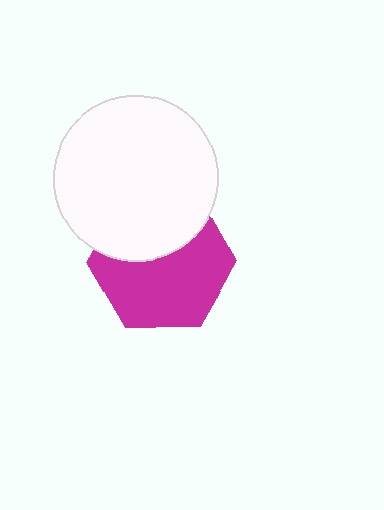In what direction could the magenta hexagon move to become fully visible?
The magenta hexagon could move down. That would shift it out from behind the white circle entirely.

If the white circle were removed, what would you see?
You would see the complete magenta hexagon.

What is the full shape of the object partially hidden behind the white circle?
The partially hidden object is a magenta hexagon.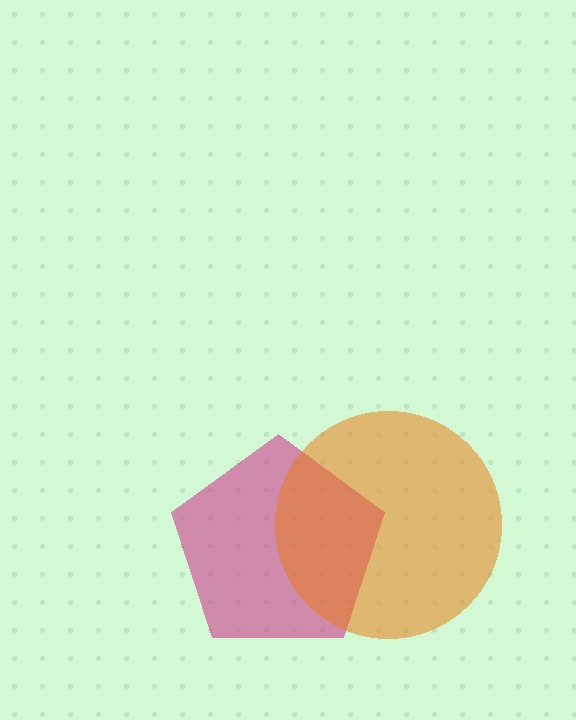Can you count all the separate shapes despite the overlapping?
Yes, there are 2 separate shapes.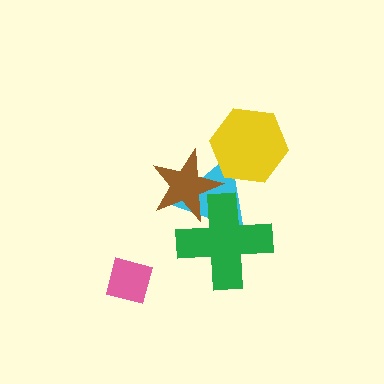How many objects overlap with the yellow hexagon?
1 object overlaps with the yellow hexagon.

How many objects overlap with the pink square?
0 objects overlap with the pink square.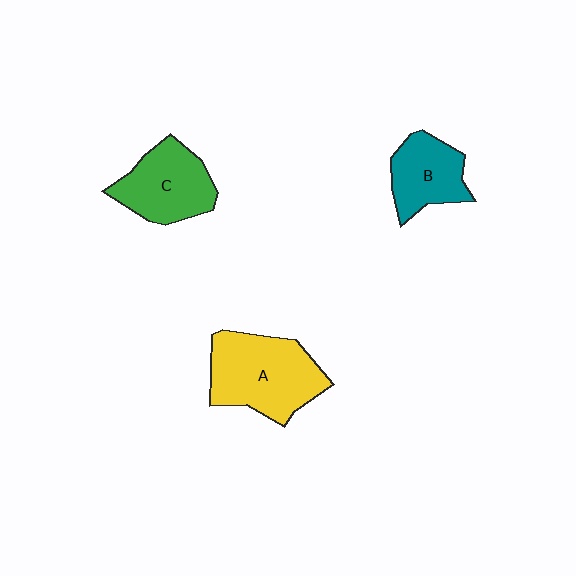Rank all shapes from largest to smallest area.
From largest to smallest: A (yellow), C (green), B (teal).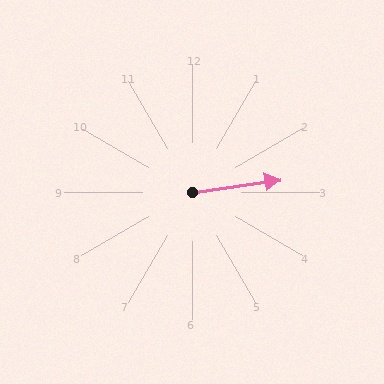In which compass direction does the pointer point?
East.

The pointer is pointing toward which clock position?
Roughly 3 o'clock.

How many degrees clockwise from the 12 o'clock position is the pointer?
Approximately 82 degrees.